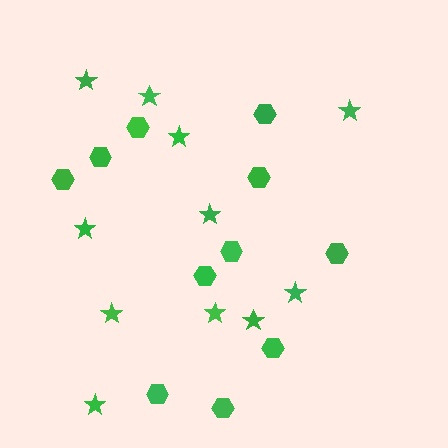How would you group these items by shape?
There are 2 groups: one group of hexagons (11) and one group of stars (11).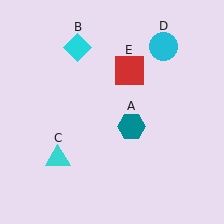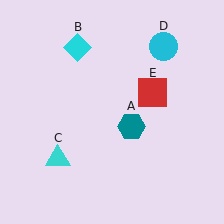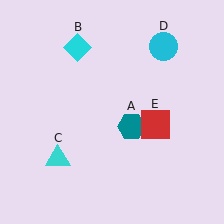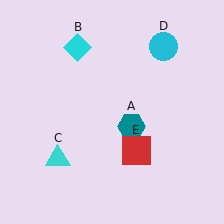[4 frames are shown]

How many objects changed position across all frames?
1 object changed position: red square (object E).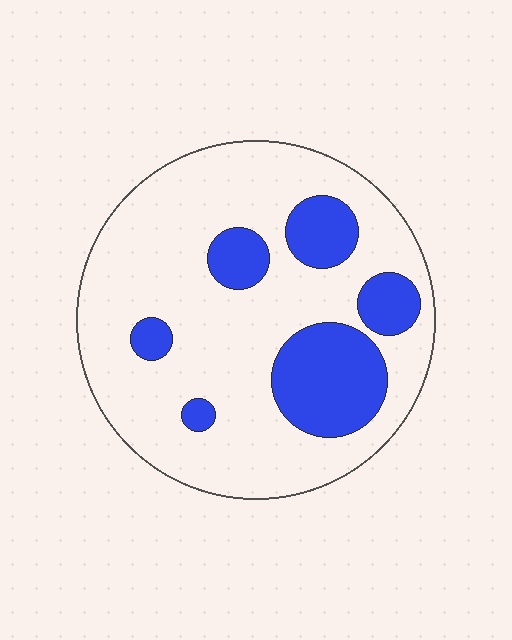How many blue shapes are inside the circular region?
6.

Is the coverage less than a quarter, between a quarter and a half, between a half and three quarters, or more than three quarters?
Less than a quarter.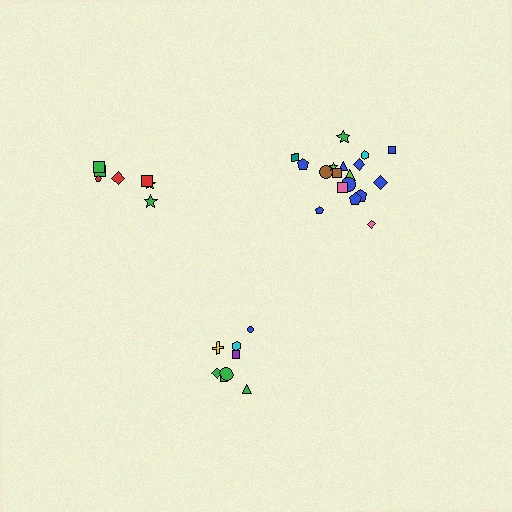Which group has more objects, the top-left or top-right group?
The top-right group.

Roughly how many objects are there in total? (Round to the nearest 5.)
Roughly 35 objects in total.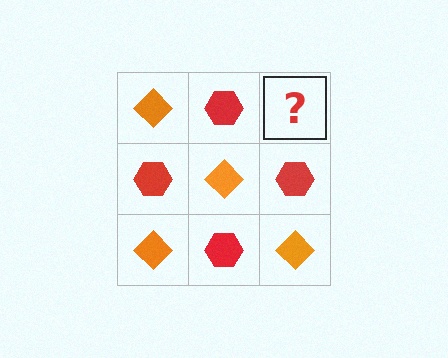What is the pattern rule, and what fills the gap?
The rule is that it alternates orange diamond and red hexagon in a checkerboard pattern. The gap should be filled with an orange diamond.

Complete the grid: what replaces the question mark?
The question mark should be replaced with an orange diamond.